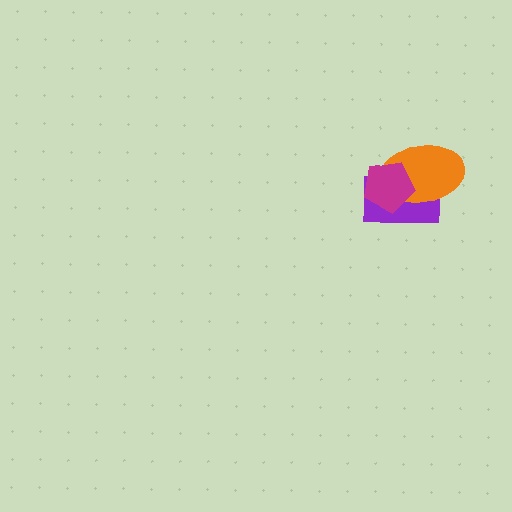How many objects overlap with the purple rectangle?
2 objects overlap with the purple rectangle.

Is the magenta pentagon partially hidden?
No, no other shape covers it.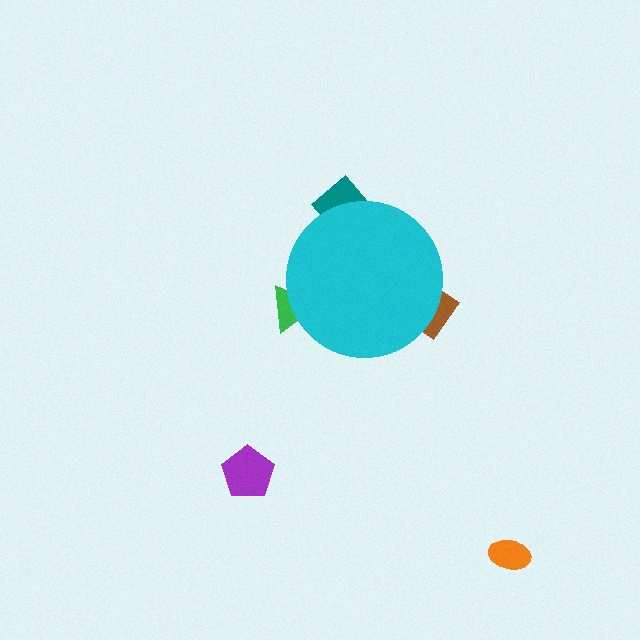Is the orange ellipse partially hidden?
No, the orange ellipse is fully visible.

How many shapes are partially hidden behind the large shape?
3 shapes are partially hidden.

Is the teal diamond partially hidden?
Yes, the teal diamond is partially hidden behind the cyan circle.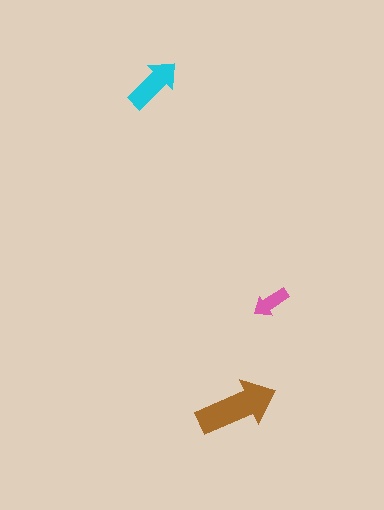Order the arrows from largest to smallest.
the brown one, the cyan one, the pink one.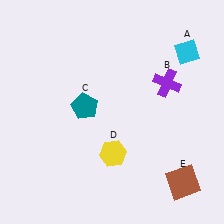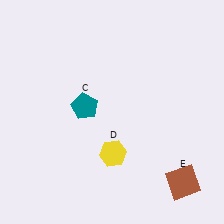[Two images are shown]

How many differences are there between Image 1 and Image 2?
There are 2 differences between the two images.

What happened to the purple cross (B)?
The purple cross (B) was removed in Image 2. It was in the top-right area of Image 1.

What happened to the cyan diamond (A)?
The cyan diamond (A) was removed in Image 2. It was in the top-right area of Image 1.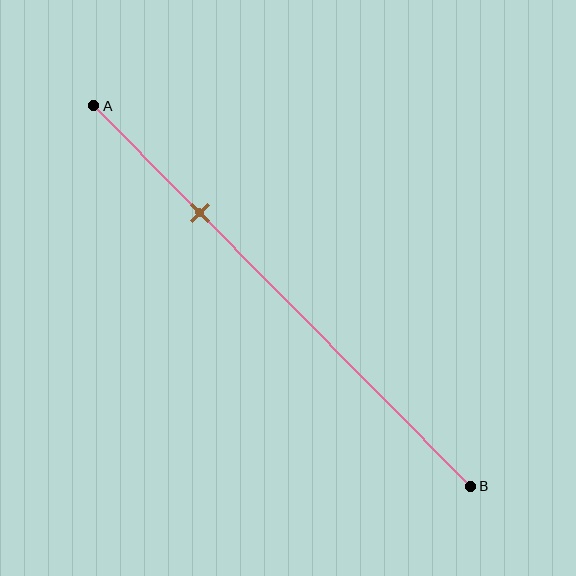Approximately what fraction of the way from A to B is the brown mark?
The brown mark is approximately 30% of the way from A to B.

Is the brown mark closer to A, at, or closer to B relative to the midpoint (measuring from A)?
The brown mark is closer to point A than the midpoint of segment AB.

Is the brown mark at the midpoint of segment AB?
No, the mark is at about 30% from A, not at the 50% midpoint.